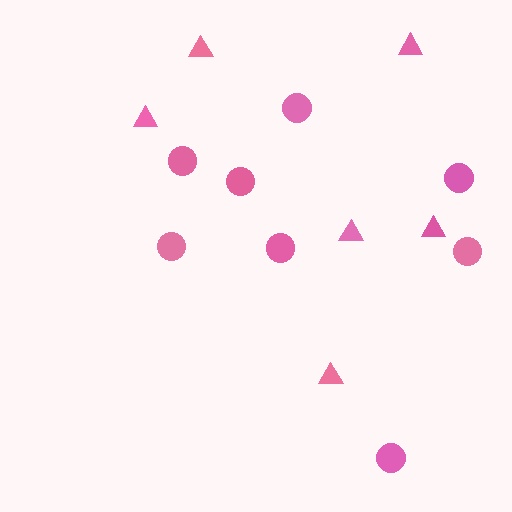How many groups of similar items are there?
There are 2 groups: one group of triangles (6) and one group of circles (8).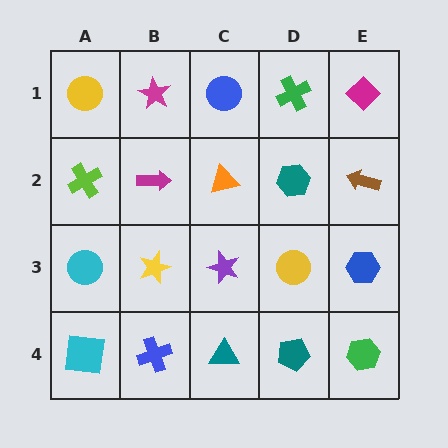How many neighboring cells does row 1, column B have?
3.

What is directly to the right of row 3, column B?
A purple star.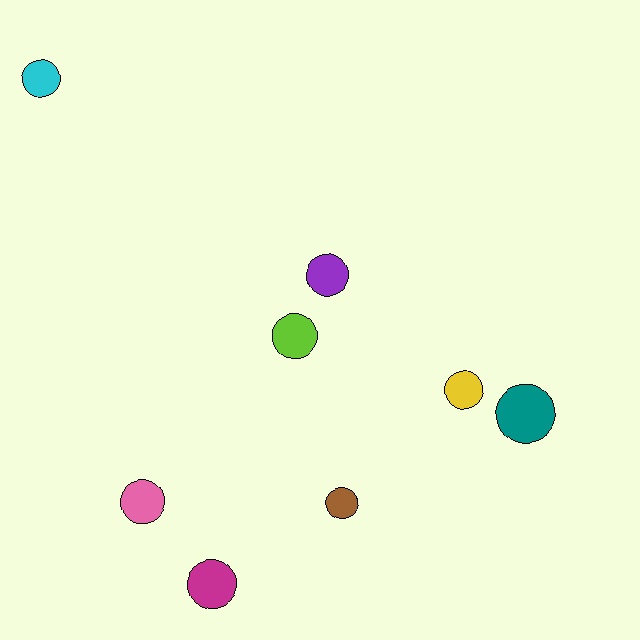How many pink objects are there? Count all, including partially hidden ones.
There is 1 pink object.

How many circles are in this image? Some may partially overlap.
There are 8 circles.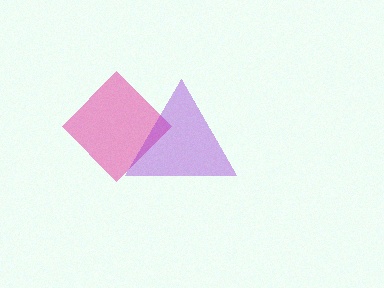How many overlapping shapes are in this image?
There are 2 overlapping shapes in the image.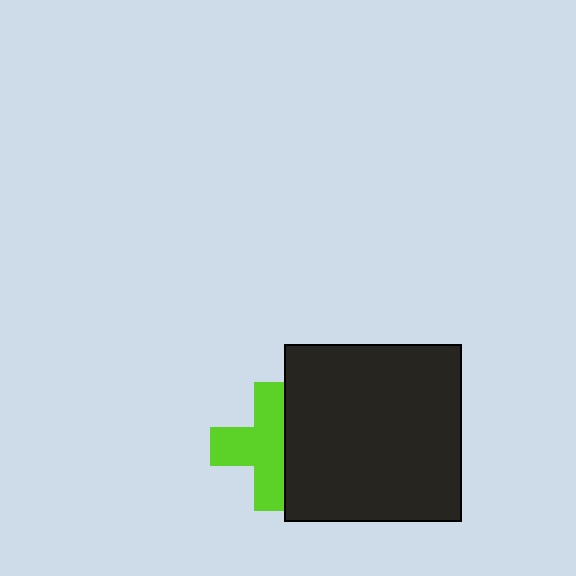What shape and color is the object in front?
The object in front is a black square.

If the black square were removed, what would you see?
You would see the complete lime cross.